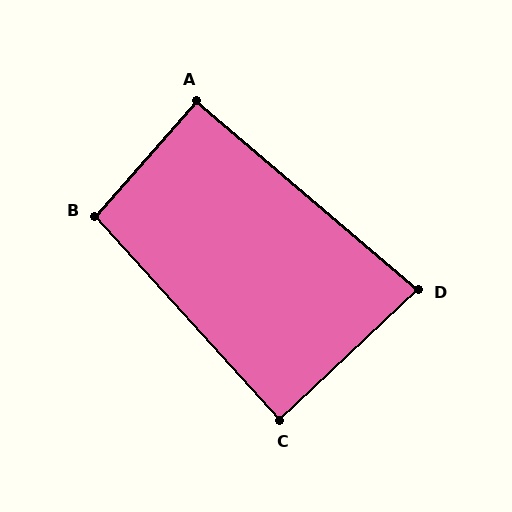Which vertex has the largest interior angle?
B, at approximately 96 degrees.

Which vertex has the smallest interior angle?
D, at approximately 84 degrees.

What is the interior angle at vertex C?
Approximately 89 degrees (approximately right).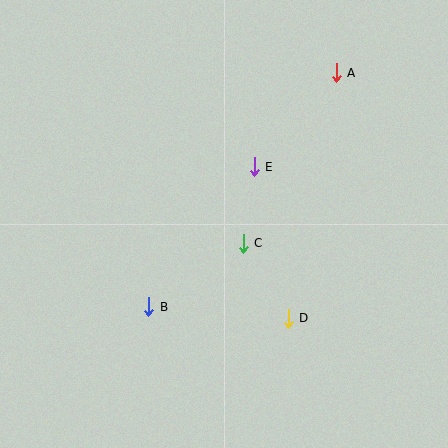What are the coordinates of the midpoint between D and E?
The midpoint between D and E is at (271, 243).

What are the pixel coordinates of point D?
Point D is at (288, 318).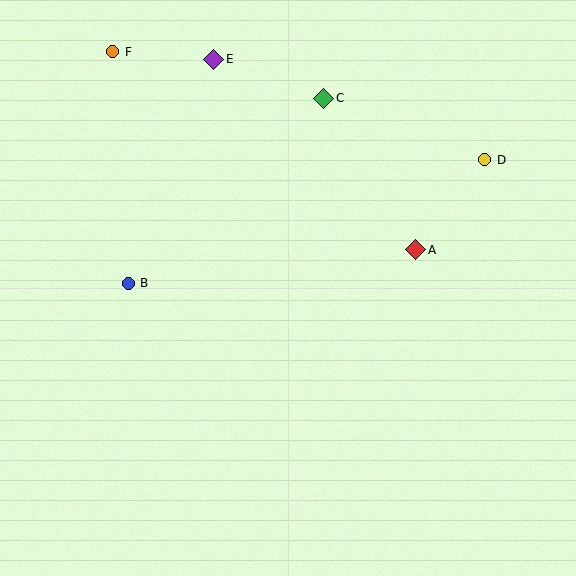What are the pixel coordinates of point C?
Point C is at (324, 98).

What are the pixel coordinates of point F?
Point F is at (113, 52).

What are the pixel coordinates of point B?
Point B is at (128, 283).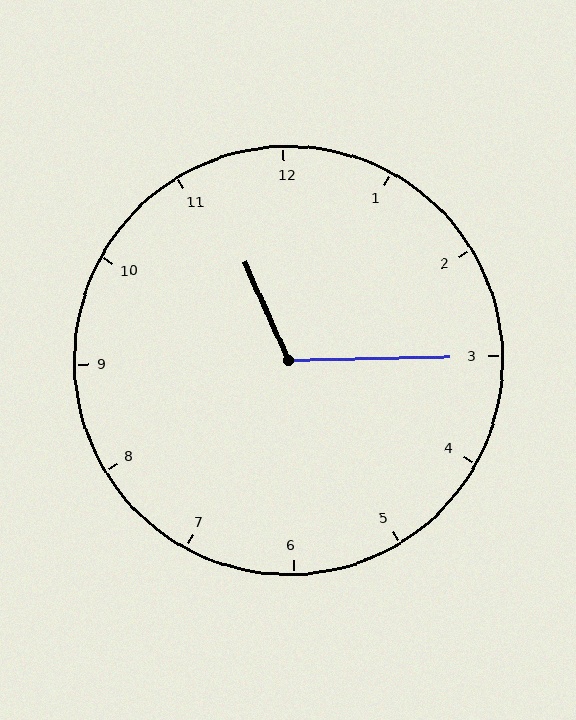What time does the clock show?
11:15.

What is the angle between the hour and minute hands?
Approximately 112 degrees.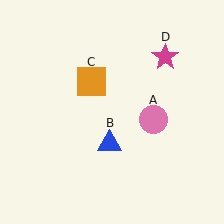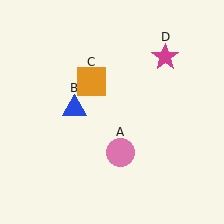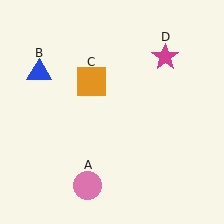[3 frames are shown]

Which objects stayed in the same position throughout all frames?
Orange square (object C) and magenta star (object D) remained stationary.